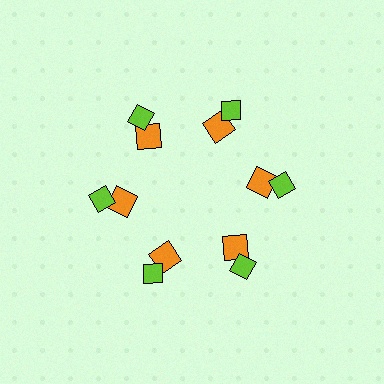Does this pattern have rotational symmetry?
Yes, this pattern has 6-fold rotational symmetry. It looks the same after rotating 60 degrees around the center.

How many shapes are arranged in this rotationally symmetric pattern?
There are 12 shapes, arranged in 6 groups of 2.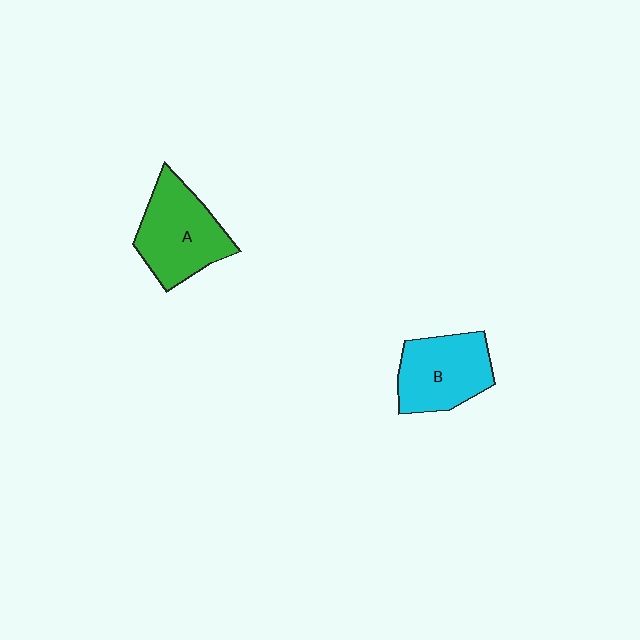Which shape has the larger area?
Shape A (green).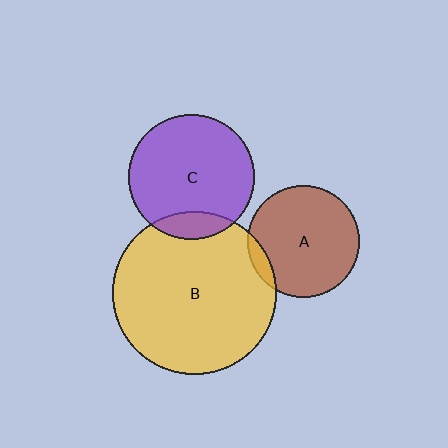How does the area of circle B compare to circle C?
Approximately 1.7 times.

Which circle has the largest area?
Circle B (yellow).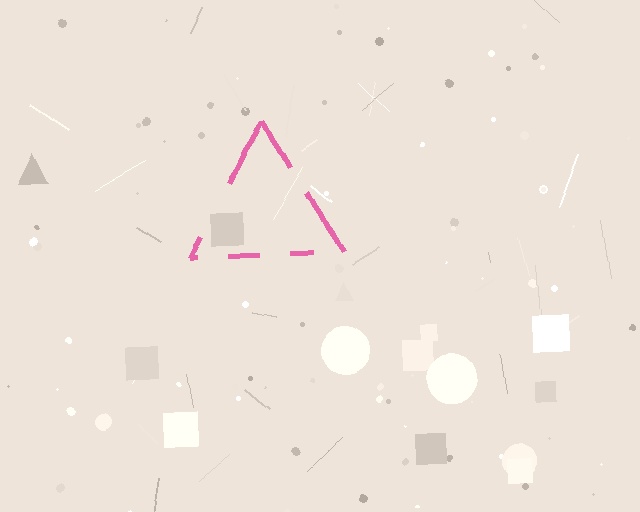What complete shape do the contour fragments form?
The contour fragments form a triangle.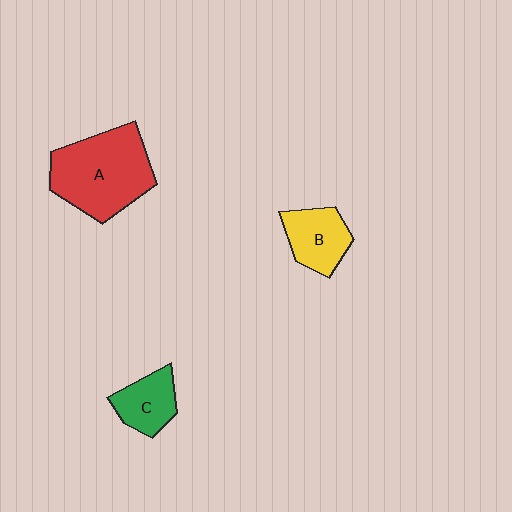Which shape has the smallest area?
Shape C (green).